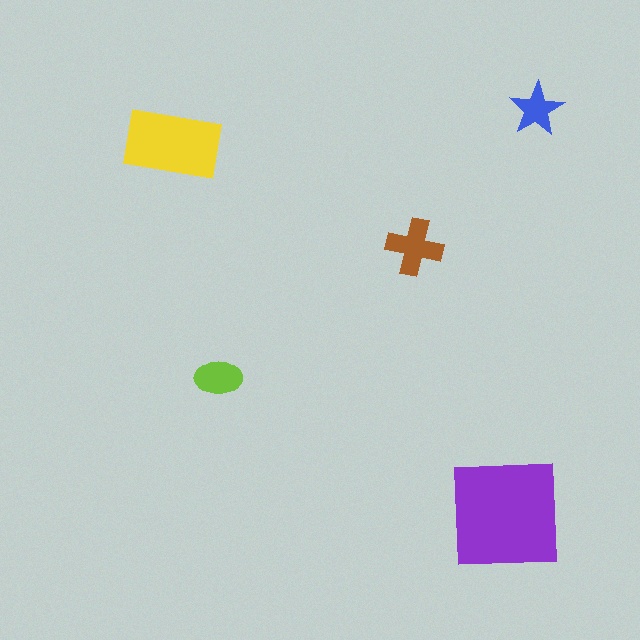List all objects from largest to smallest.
The purple square, the yellow rectangle, the brown cross, the lime ellipse, the blue star.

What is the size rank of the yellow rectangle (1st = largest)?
2nd.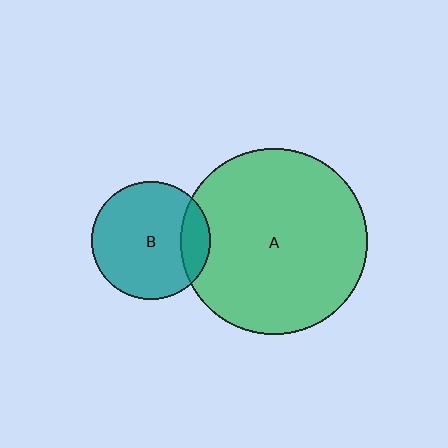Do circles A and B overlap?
Yes.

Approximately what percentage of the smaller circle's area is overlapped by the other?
Approximately 15%.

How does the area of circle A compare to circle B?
Approximately 2.5 times.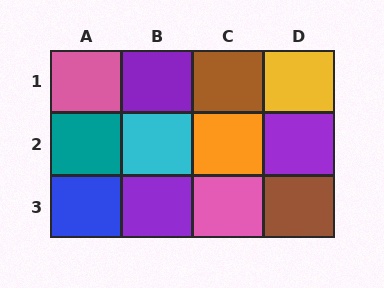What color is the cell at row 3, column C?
Pink.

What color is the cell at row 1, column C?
Brown.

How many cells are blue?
1 cell is blue.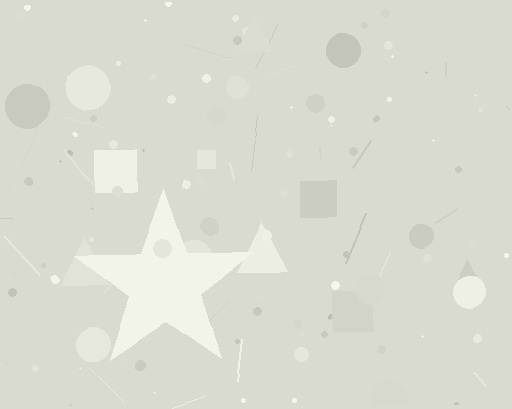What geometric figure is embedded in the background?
A star is embedded in the background.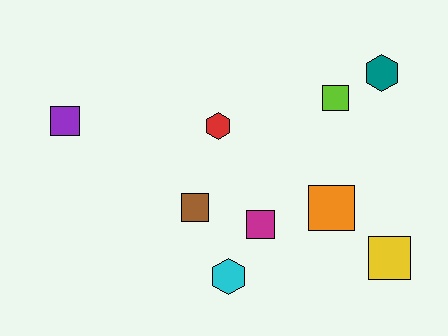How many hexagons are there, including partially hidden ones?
There are 3 hexagons.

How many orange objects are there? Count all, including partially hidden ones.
There is 1 orange object.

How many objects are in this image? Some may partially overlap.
There are 9 objects.